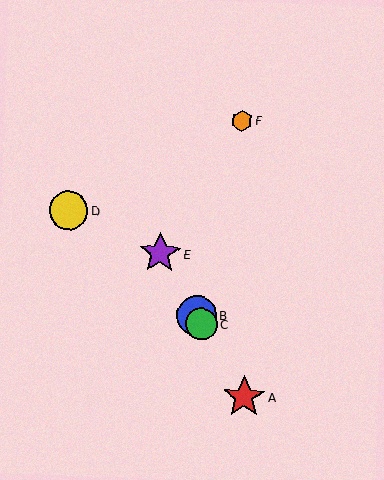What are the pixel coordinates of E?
Object E is at (160, 253).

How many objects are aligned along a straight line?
4 objects (A, B, C, E) are aligned along a straight line.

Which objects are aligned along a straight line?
Objects A, B, C, E are aligned along a straight line.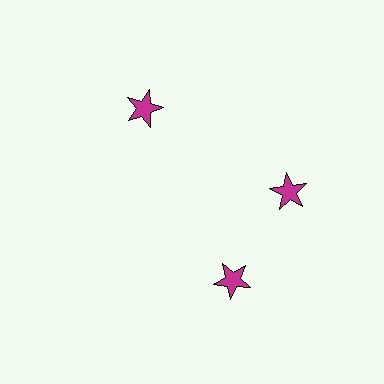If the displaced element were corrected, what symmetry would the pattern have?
It would have 3-fold rotational symmetry — the pattern would map onto itself every 120 degrees.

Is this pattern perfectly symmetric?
No. The 3 magenta stars are arranged in a ring, but one element near the 7 o'clock position is rotated out of alignment along the ring, breaking the 3-fold rotational symmetry.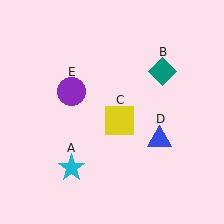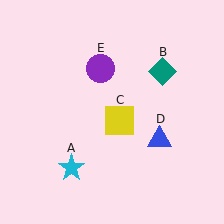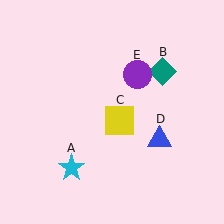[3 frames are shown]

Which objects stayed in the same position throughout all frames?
Cyan star (object A) and teal diamond (object B) and yellow square (object C) and blue triangle (object D) remained stationary.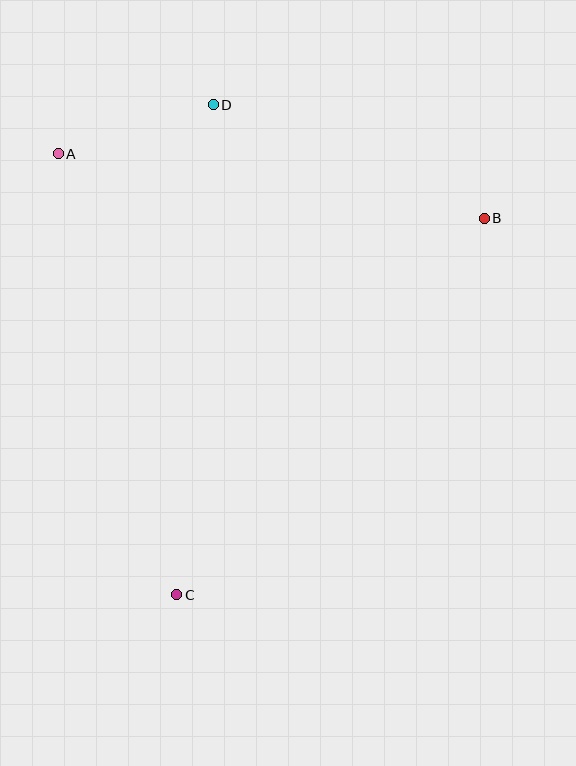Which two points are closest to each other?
Points A and D are closest to each other.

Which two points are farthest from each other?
Points C and D are farthest from each other.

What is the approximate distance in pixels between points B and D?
The distance between B and D is approximately 294 pixels.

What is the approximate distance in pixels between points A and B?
The distance between A and B is approximately 431 pixels.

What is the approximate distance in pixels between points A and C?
The distance between A and C is approximately 457 pixels.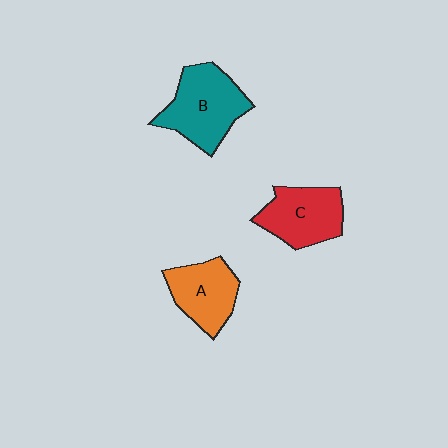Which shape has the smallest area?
Shape A (orange).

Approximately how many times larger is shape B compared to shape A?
Approximately 1.3 times.